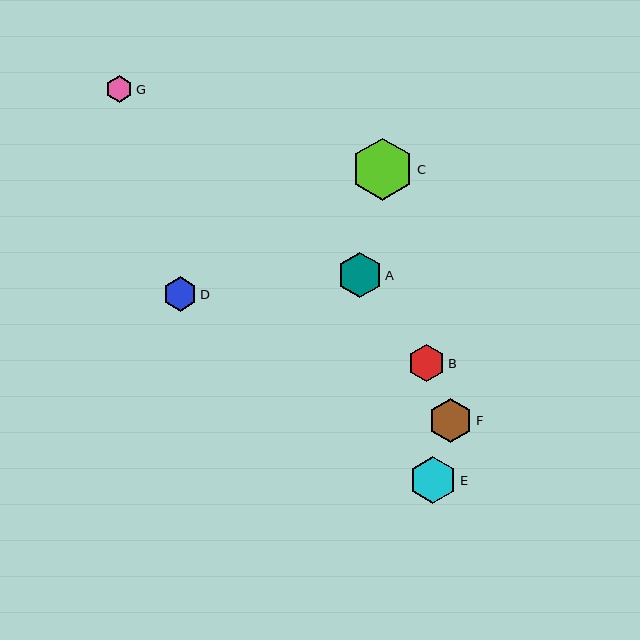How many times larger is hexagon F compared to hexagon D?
Hexagon F is approximately 1.3 times the size of hexagon D.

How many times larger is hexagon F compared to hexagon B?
Hexagon F is approximately 1.2 times the size of hexagon B.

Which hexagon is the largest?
Hexagon C is the largest with a size of approximately 62 pixels.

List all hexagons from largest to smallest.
From largest to smallest: C, E, A, F, B, D, G.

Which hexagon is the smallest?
Hexagon G is the smallest with a size of approximately 26 pixels.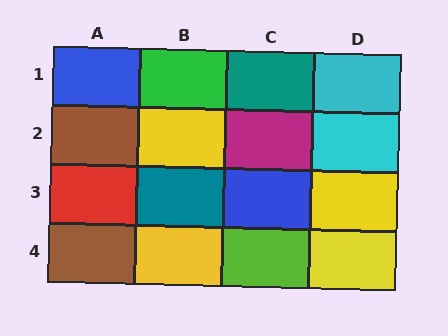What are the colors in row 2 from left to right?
Brown, yellow, magenta, cyan.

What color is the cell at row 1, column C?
Teal.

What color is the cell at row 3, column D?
Yellow.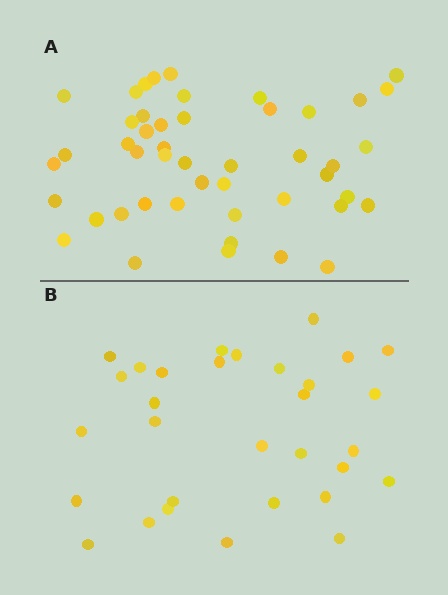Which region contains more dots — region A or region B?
Region A (the top region) has more dots.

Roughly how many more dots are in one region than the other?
Region A has approximately 15 more dots than region B.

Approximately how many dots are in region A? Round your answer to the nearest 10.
About 50 dots. (The exact count is 47, which rounds to 50.)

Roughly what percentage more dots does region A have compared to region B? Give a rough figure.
About 50% more.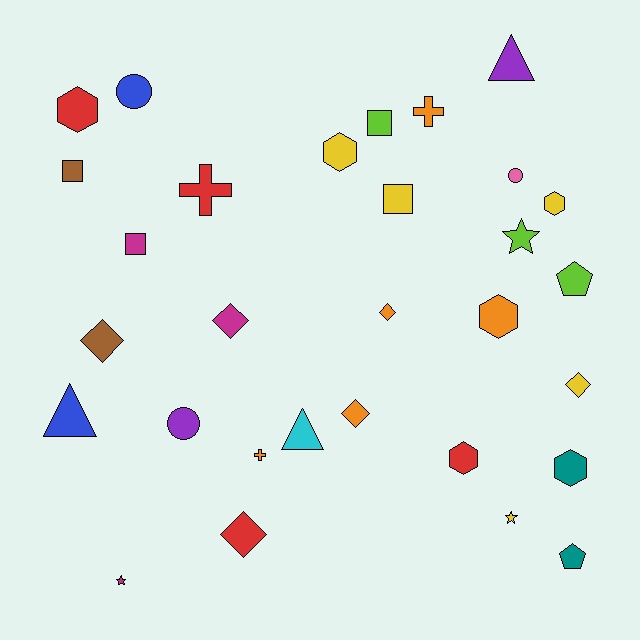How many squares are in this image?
There are 4 squares.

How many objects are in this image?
There are 30 objects.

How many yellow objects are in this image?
There are 5 yellow objects.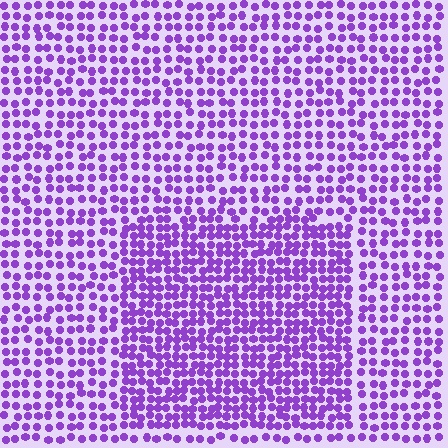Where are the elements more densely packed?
The elements are more densely packed inside the rectangle boundary.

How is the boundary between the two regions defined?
The boundary is defined by a change in element density (approximately 1.6x ratio). All elements are the same color, size, and shape.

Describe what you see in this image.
The image contains small purple elements arranged at two different densities. A rectangle-shaped region is visible where the elements are more densely packed than the surrounding area.